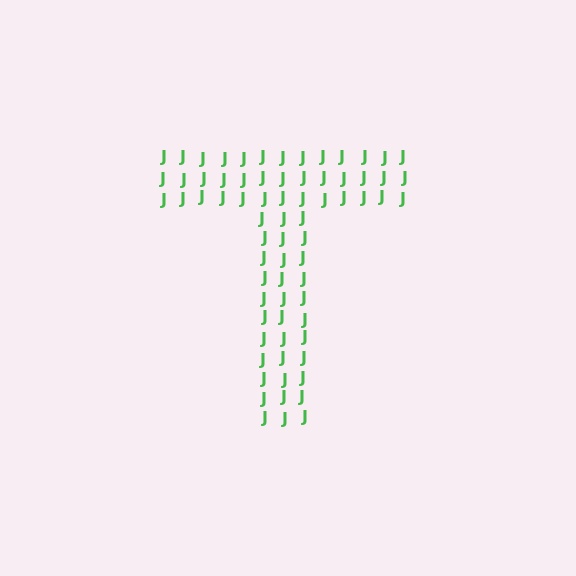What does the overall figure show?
The overall figure shows the letter T.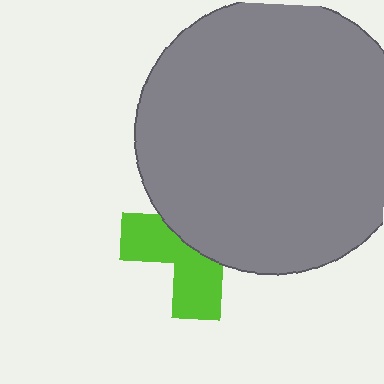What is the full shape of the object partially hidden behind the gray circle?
The partially hidden object is a lime cross.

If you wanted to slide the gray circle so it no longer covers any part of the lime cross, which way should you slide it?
Slide it up — that is the most direct way to separate the two shapes.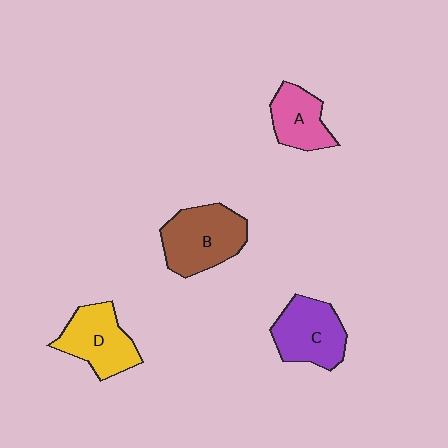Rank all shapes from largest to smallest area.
From largest to smallest: B (brown), C (purple), D (yellow), A (pink).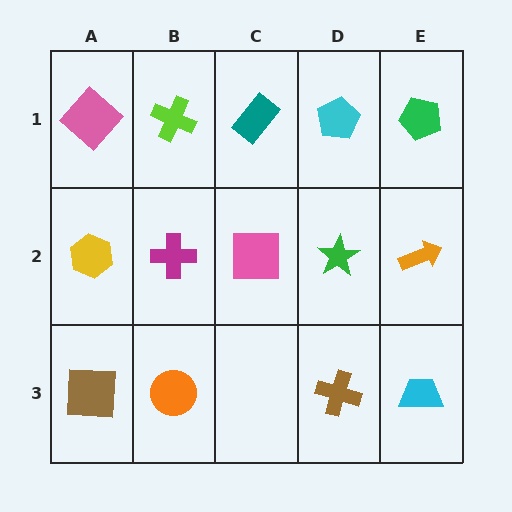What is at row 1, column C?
A teal rectangle.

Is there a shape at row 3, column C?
No, that cell is empty.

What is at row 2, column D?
A green star.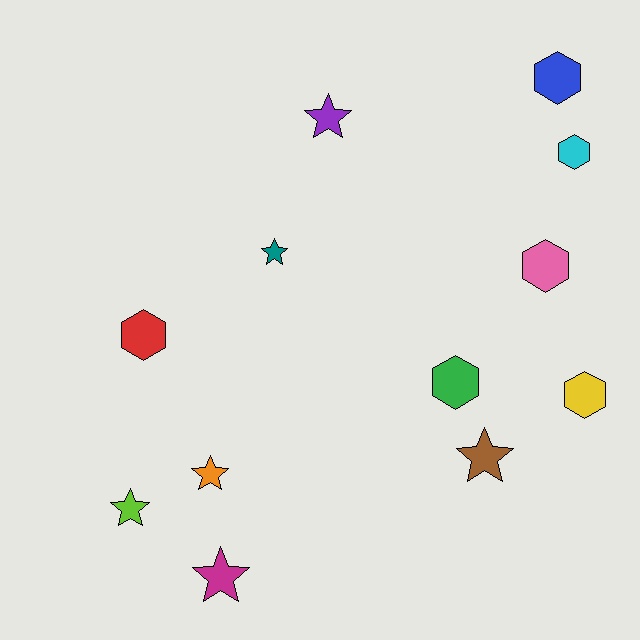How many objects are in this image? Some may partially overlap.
There are 12 objects.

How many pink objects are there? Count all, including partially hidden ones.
There is 1 pink object.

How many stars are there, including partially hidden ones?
There are 6 stars.